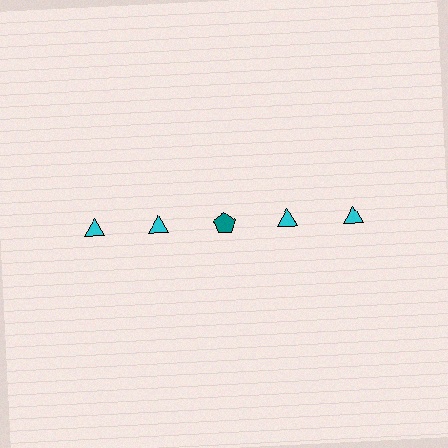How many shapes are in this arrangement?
There are 5 shapes arranged in a grid pattern.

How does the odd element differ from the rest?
It differs in both color (teal instead of cyan) and shape (pentagon instead of triangle).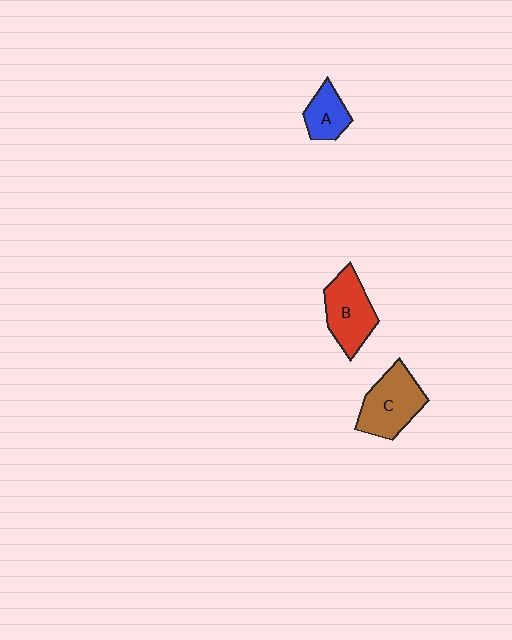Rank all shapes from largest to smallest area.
From largest to smallest: C (brown), B (red), A (blue).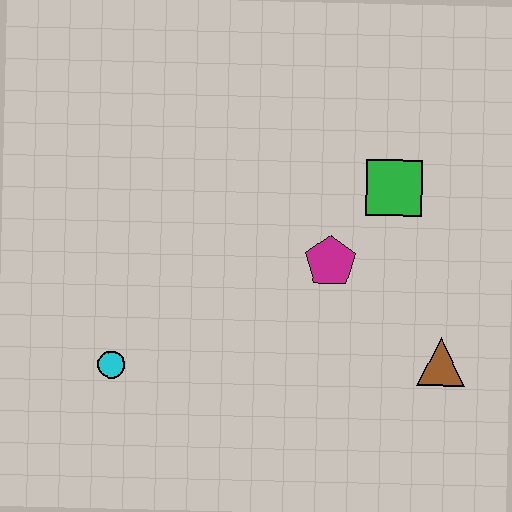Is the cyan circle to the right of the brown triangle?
No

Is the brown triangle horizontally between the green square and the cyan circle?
No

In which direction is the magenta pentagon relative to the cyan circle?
The magenta pentagon is to the right of the cyan circle.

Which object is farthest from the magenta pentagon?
The cyan circle is farthest from the magenta pentagon.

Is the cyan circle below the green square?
Yes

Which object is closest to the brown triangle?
The magenta pentagon is closest to the brown triangle.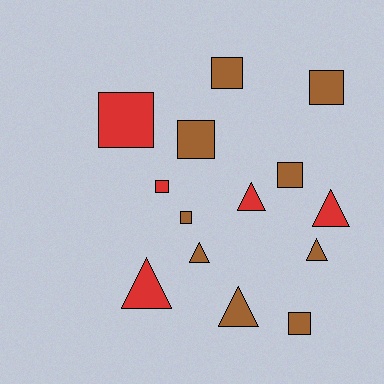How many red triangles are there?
There are 3 red triangles.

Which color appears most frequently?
Brown, with 9 objects.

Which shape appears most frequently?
Square, with 8 objects.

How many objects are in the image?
There are 14 objects.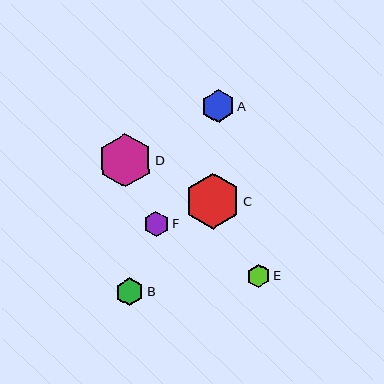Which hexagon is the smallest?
Hexagon E is the smallest with a size of approximately 24 pixels.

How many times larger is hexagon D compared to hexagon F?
Hexagon D is approximately 2.1 times the size of hexagon F.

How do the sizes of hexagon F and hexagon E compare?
Hexagon F and hexagon E are approximately the same size.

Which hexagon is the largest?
Hexagon C is the largest with a size of approximately 56 pixels.